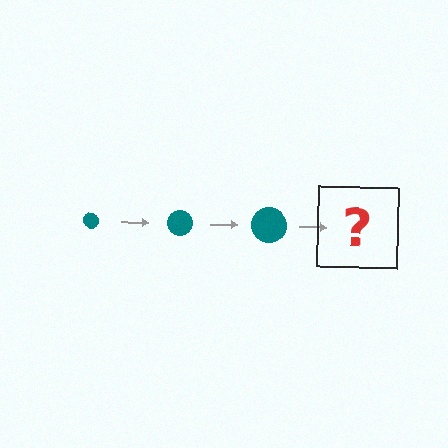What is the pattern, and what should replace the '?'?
The pattern is that the circle gets progressively larger each step. The '?' should be a teal circle, larger than the previous one.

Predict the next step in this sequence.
The next step is a teal circle, larger than the previous one.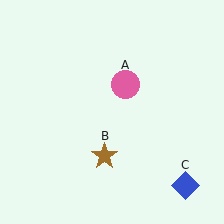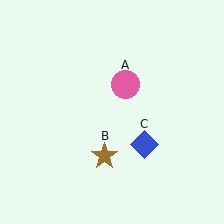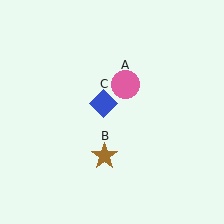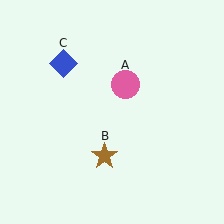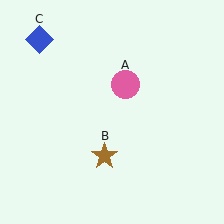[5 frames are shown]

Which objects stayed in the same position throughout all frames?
Pink circle (object A) and brown star (object B) remained stationary.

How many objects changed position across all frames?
1 object changed position: blue diamond (object C).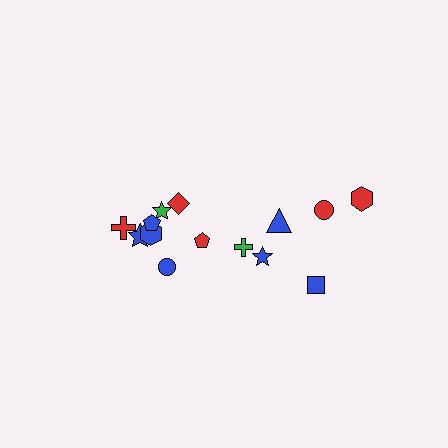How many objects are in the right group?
There are 6 objects.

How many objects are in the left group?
There are 8 objects.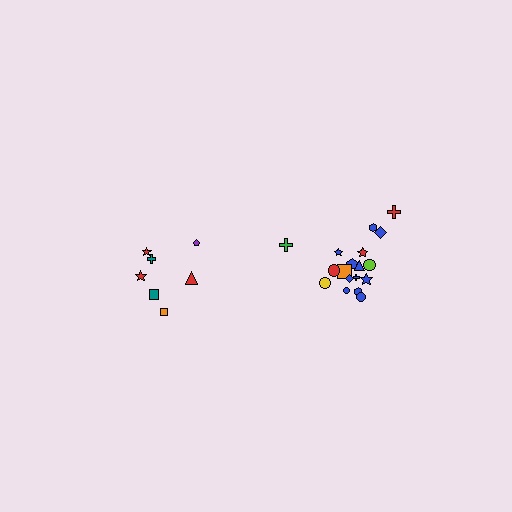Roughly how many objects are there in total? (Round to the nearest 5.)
Roughly 25 objects in total.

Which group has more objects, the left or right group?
The right group.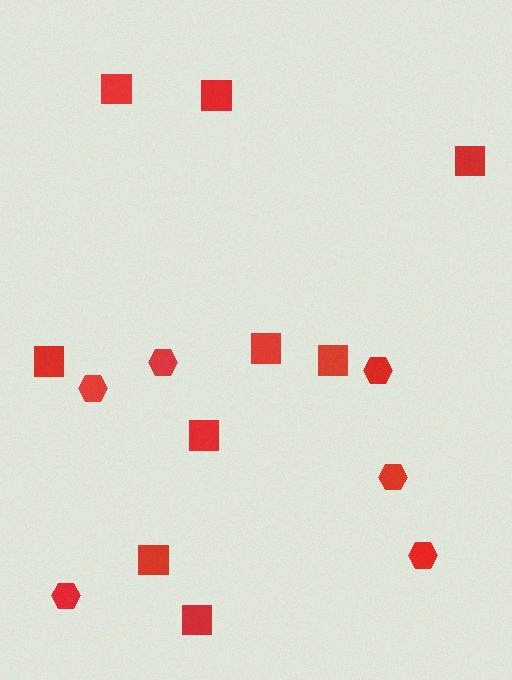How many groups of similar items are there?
There are 2 groups: one group of squares (9) and one group of hexagons (6).